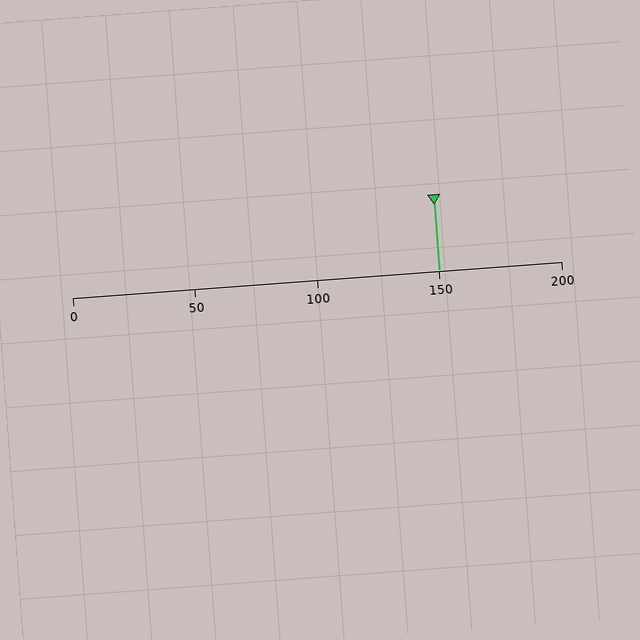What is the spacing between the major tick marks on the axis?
The major ticks are spaced 50 apart.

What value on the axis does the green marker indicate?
The marker indicates approximately 150.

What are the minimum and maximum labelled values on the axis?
The axis runs from 0 to 200.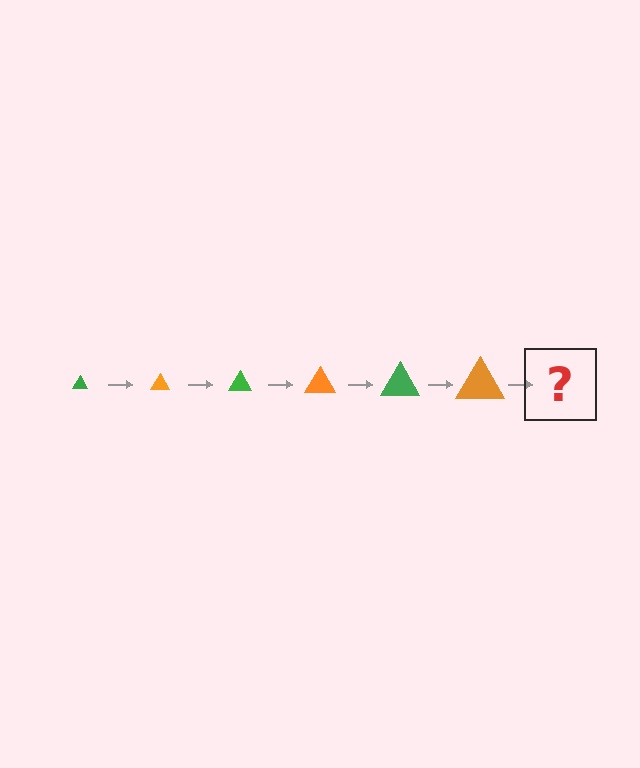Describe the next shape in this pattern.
It should be a green triangle, larger than the previous one.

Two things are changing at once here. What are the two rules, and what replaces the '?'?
The two rules are that the triangle grows larger each step and the color cycles through green and orange. The '?' should be a green triangle, larger than the previous one.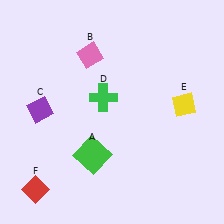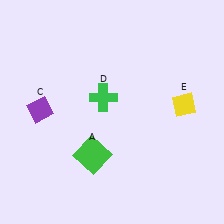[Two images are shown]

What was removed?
The pink diamond (B), the red diamond (F) were removed in Image 2.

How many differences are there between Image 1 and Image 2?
There are 2 differences between the two images.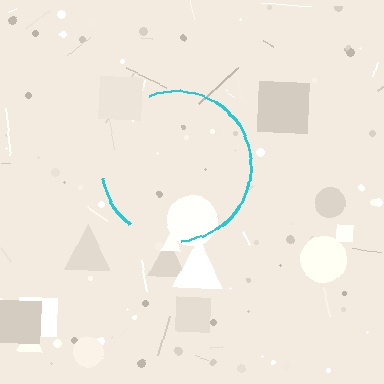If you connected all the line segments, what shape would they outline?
They would outline a circle.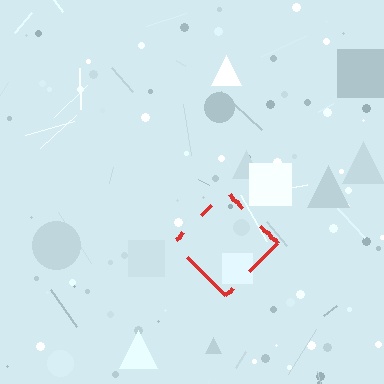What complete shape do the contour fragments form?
The contour fragments form a diamond.